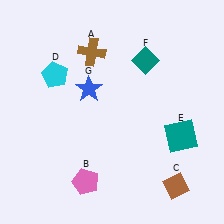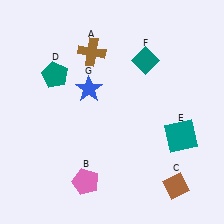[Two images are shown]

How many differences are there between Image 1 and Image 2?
There is 1 difference between the two images.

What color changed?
The pentagon (D) changed from cyan in Image 1 to teal in Image 2.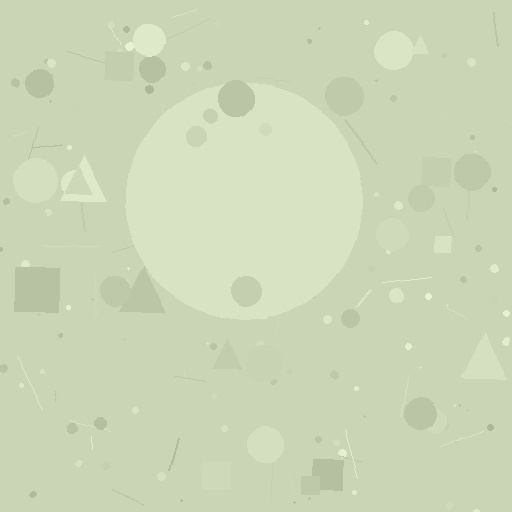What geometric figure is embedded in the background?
A circle is embedded in the background.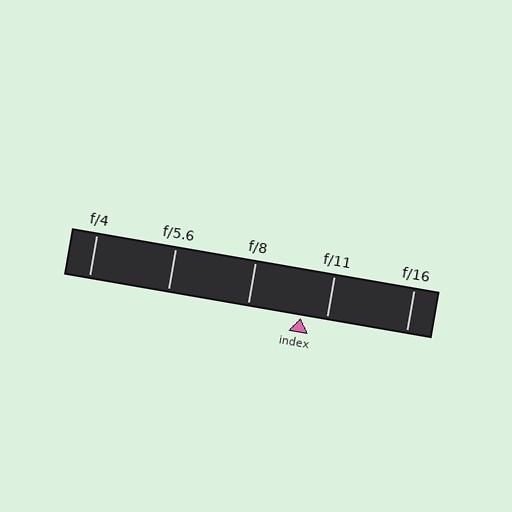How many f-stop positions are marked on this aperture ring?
There are 5 f-stop positions marked.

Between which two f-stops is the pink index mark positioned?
The index mark is between f/8 and f/11.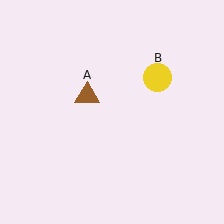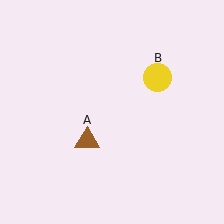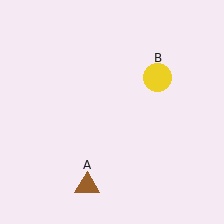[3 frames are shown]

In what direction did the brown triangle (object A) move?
The brown triangle (object A) moved down.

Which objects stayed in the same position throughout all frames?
Yellow circle (object B) remained stationary.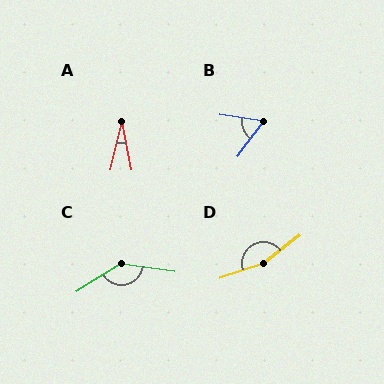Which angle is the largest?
D, at approximately 160 degrees.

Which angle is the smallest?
A, at approximately 24 degrees.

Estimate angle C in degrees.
Approximately 141 degrees.